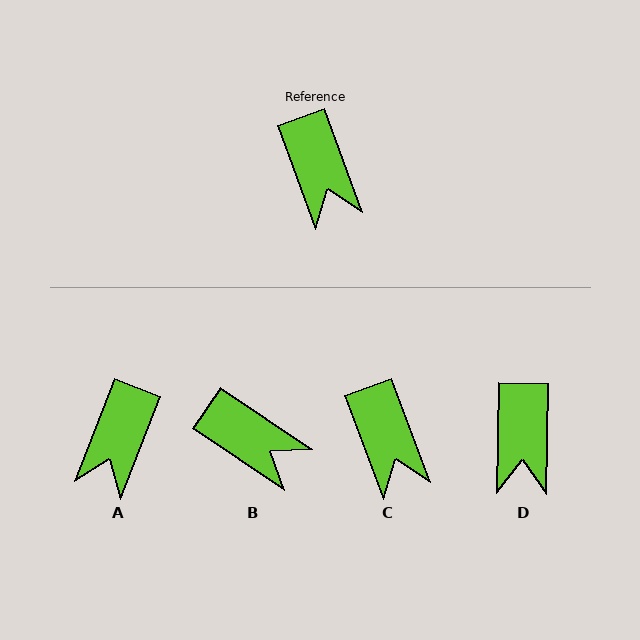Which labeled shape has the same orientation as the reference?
C.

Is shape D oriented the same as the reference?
No, it is off by about 21 degrees.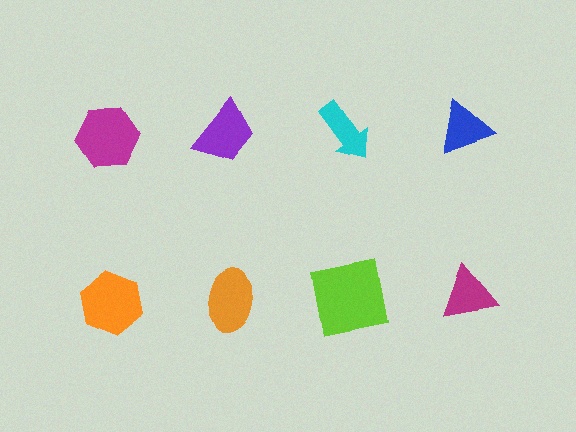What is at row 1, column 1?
A magenta hexagon.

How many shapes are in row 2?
4 shapes.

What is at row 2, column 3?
A lime square.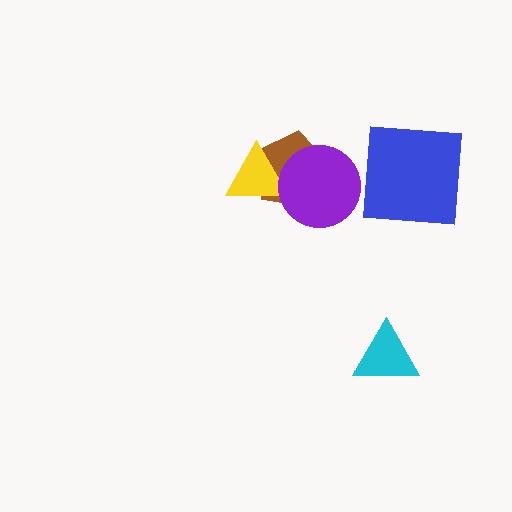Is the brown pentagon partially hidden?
Yes, it is partially covered by another shape.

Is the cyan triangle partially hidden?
No, no other shape covers it.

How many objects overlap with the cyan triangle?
0 objects overlap with the cyan triangle.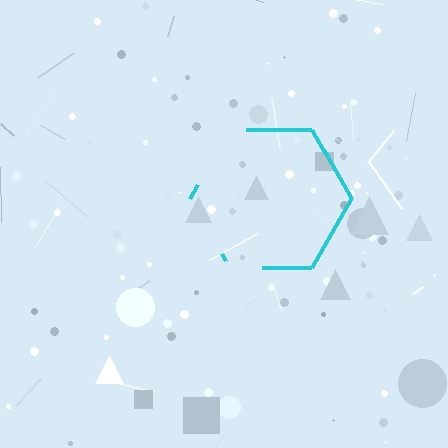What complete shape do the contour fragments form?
The contour fragments form a hexagon.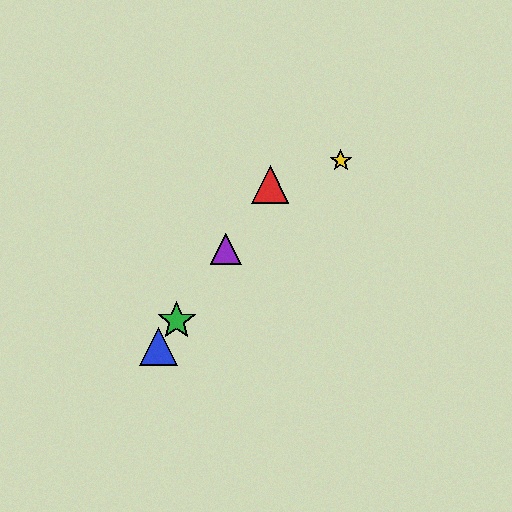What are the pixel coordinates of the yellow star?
The yellow star is at (341, 161).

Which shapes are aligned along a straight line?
The red triangle, the blue triangle, the green star, the purple triangle are aligned along a straight line.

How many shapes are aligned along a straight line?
4 shapes (the red triangle, the blue triangle, the green star, the purple triangle) are aligned along a straight line.